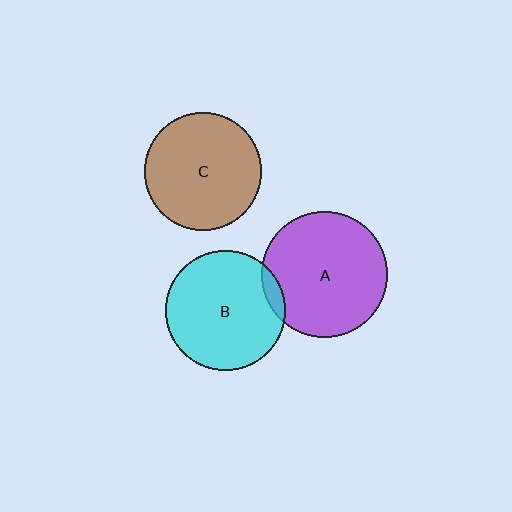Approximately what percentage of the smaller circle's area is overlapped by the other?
Approximately 5%.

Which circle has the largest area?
Circle A (purple).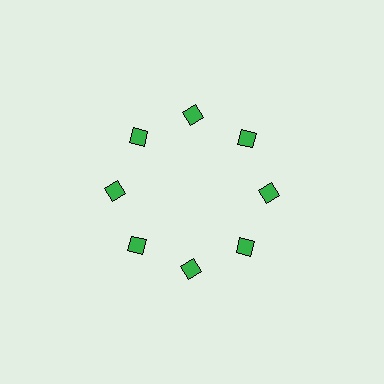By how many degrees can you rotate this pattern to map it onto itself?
The pattern maps onto itself every 45 degrees of rotation.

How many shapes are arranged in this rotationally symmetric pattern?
There are 8 shapes, arranged in 8 groups of 1.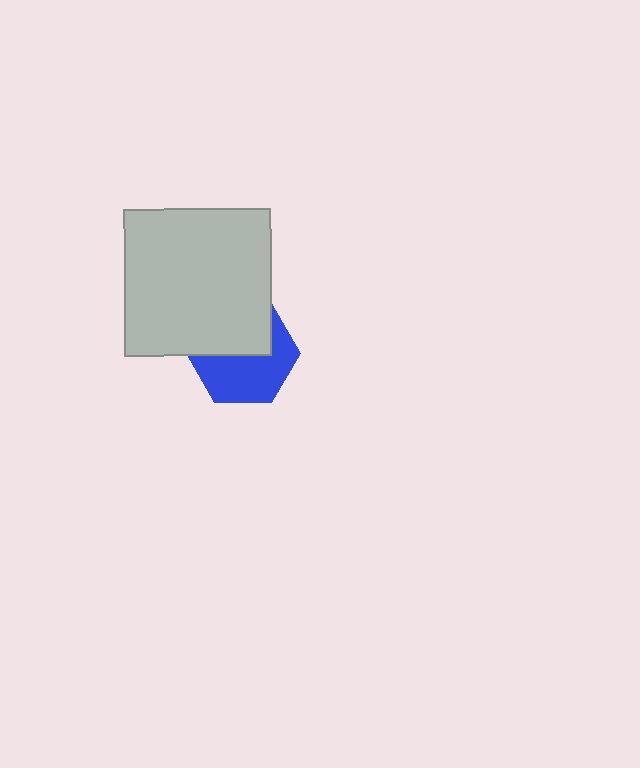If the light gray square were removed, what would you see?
You would see the complete blue hexagon.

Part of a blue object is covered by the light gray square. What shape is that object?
It is a hexagon.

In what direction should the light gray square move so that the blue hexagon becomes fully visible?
The light gray square should move up. That is the shortest direction to clear the overlap and leave the blue hexagon fully visible.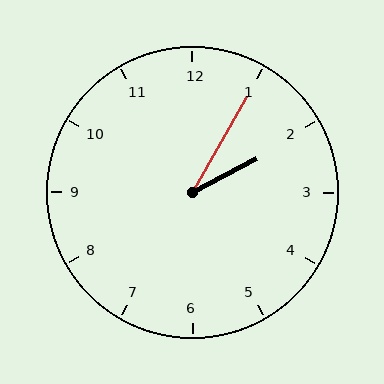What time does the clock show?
2:05.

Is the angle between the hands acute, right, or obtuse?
It is acute.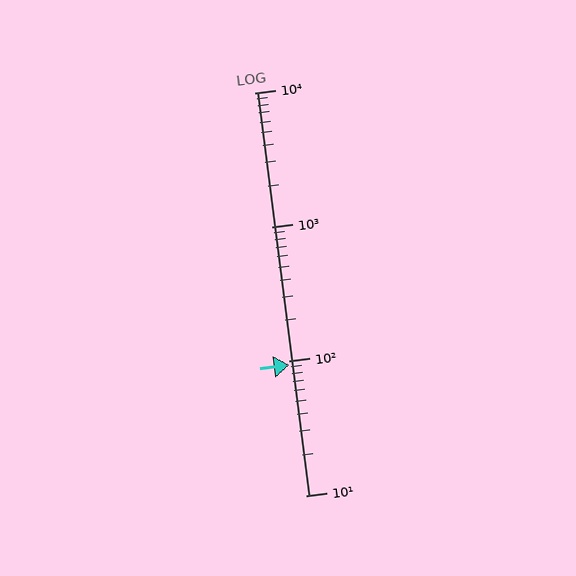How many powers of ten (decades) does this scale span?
The scale spans 3 decades, from 10 to 10000.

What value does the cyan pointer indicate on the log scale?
The pointer indicates approximately 94.